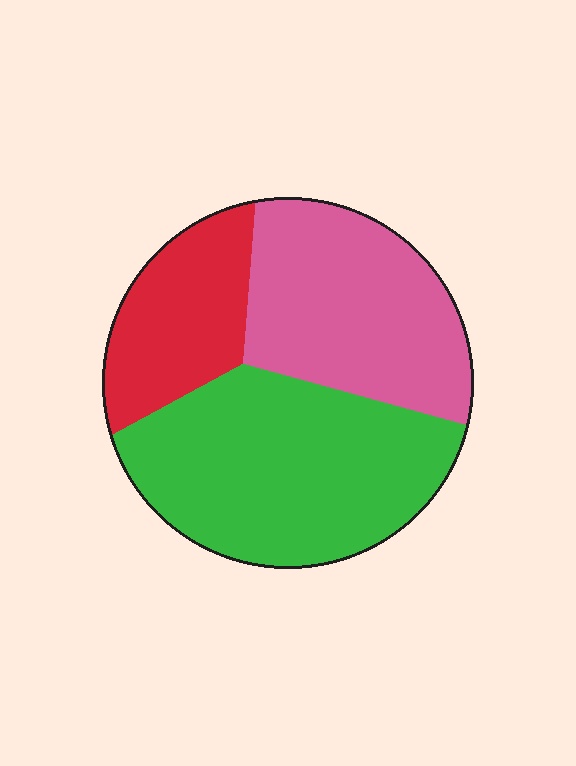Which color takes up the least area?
Red, at roughly 20%.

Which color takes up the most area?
Green, at roughly 45%.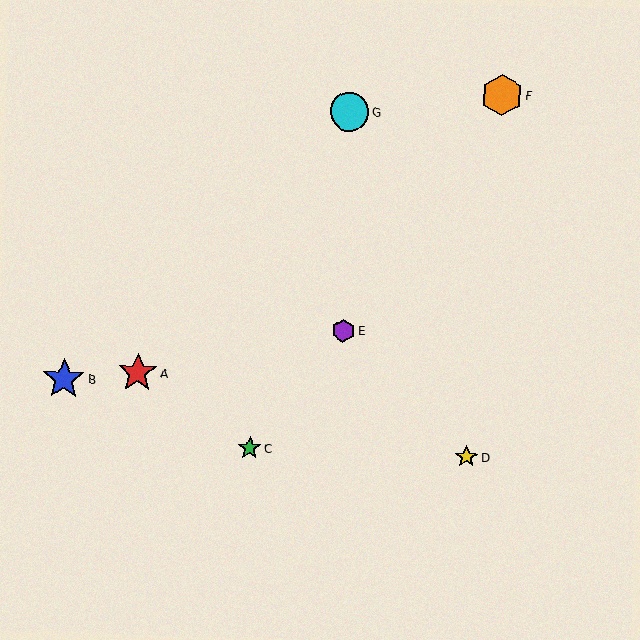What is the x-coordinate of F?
Object F is at x≈502.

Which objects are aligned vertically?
Objects E, G are aligned vertically.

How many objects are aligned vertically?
2 objects (E, G) are aligned vertically.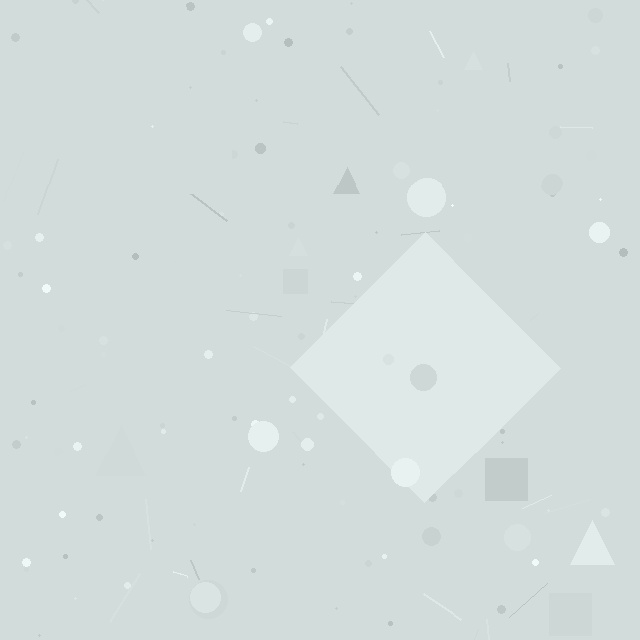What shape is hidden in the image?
A diamond is hidden in the image.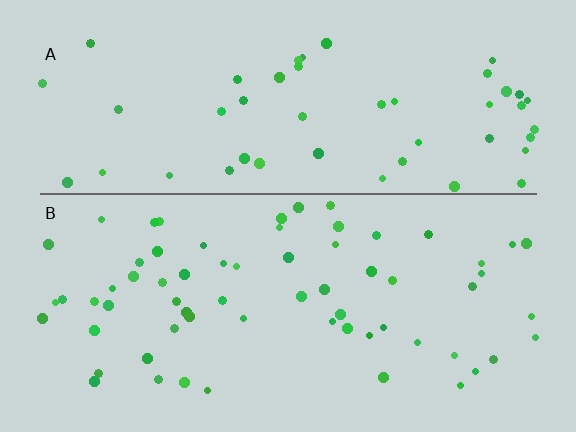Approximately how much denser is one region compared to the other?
Approximately 1.3× — region B over region A.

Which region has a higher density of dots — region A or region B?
B (the bottom).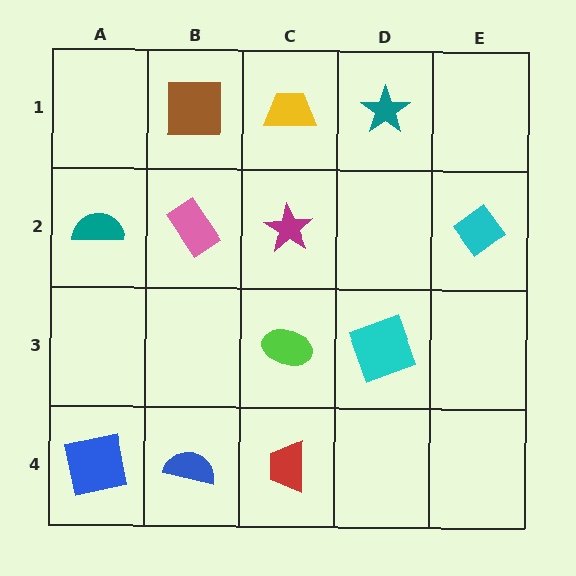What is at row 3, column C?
A lime ellipse.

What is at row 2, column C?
A magenta star.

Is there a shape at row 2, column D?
No, that cell is empty.